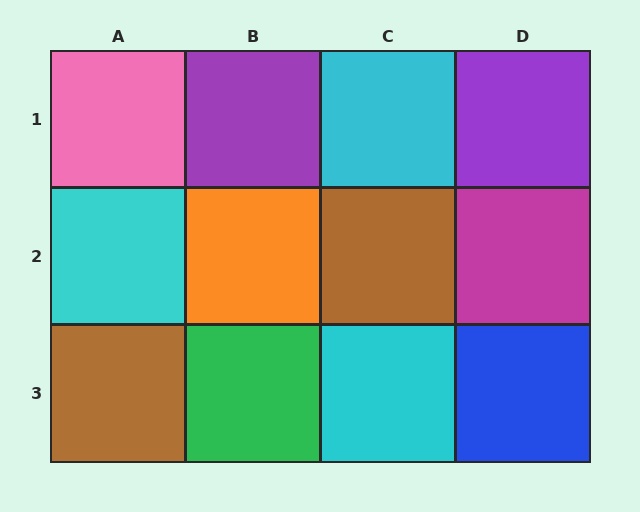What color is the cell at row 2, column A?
Cyan.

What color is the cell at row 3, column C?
Cyan.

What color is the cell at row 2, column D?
Magenta.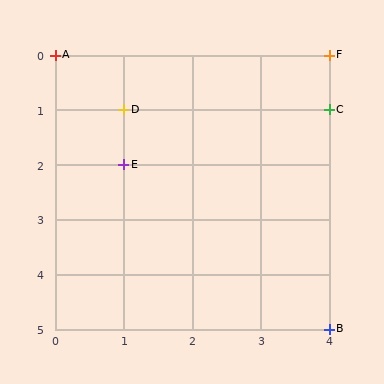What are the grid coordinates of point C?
Point C is at grid coordinates (4, 1).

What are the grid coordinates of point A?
Point A is at grid coordinates (0, 0).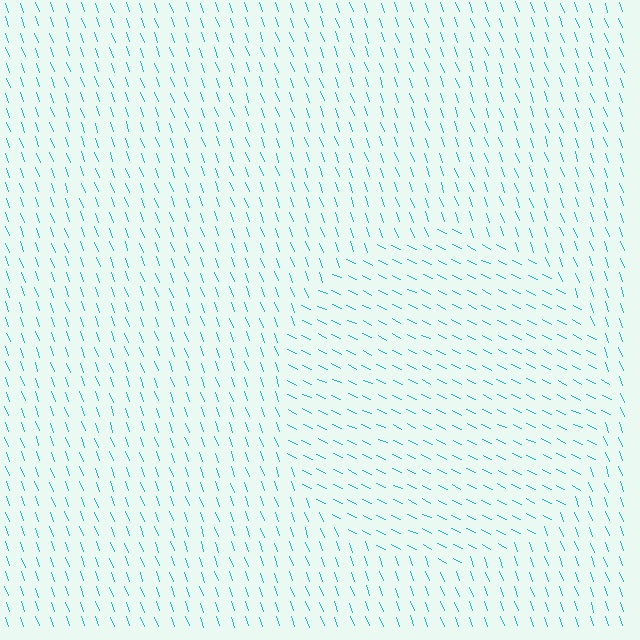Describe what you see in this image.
The image is filled with small cyan line segments. A circle region in the image has lines oriented differently from the surrounding lines, creating a visible texture boundary.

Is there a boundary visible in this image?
Yes, there is a texture boundary formed by a change in line orientation.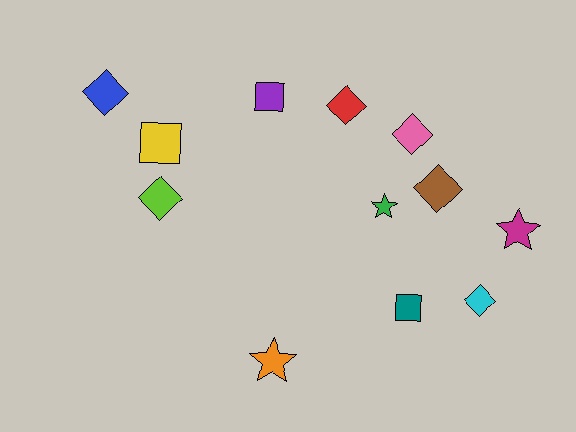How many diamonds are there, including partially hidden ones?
There are 6 diamonds.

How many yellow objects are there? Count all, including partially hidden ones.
There is 1 yellow object.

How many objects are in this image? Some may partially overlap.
There are 12 objects.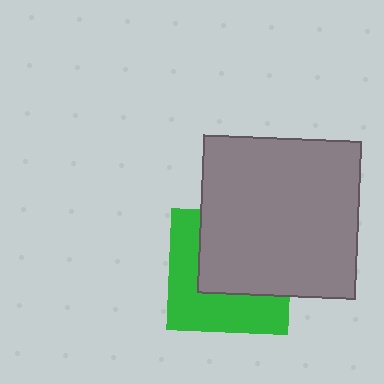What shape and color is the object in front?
The object in front is a gray square.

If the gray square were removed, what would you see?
You would see the complete green square.